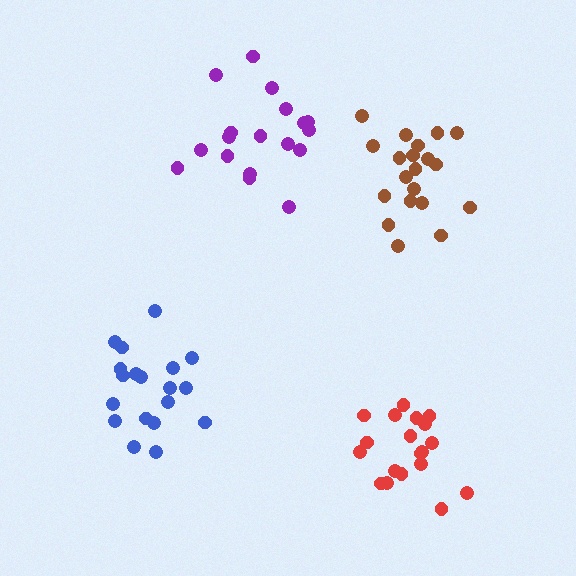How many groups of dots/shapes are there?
There are 4 groups.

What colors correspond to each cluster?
The clusters are colored: blue, brown, red, purple.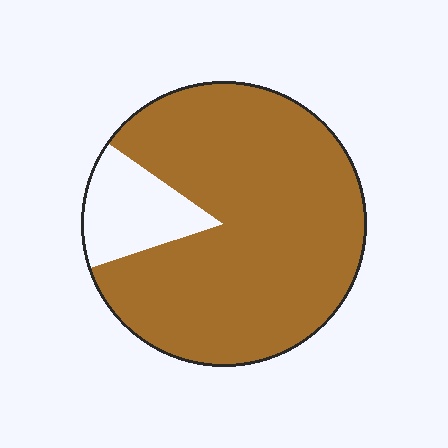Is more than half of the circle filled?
Yes.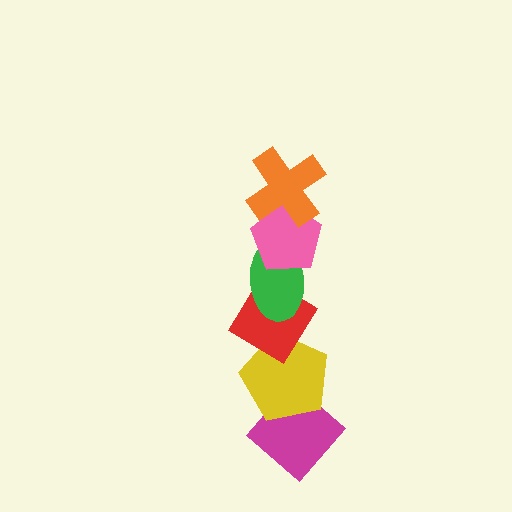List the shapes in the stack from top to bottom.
From top to bottom: the orange cross, the pink pentagon, the green ellipse, the red diamond, the yellow pentagon, the magenta diamond.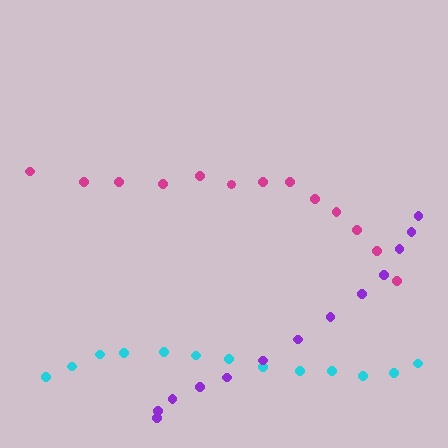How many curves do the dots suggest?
There are 3 distinct paths.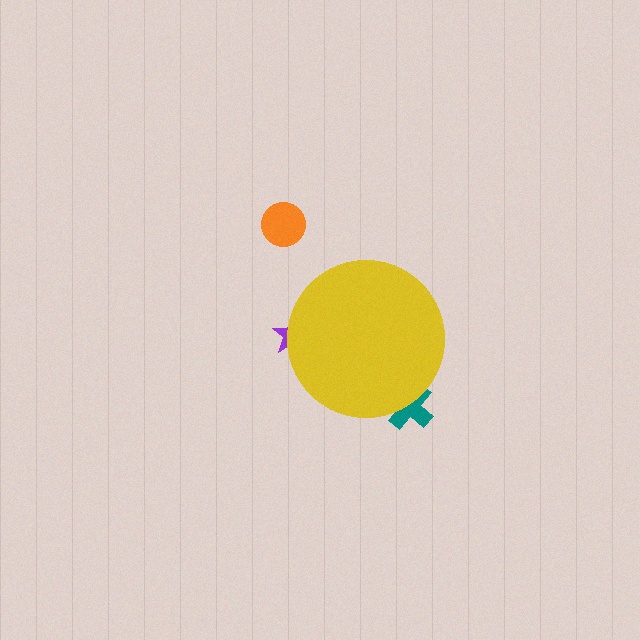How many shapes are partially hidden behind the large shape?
2 shapes are partially hidden.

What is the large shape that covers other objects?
A yellow circle.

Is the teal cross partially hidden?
Yes, the teal cross is partially hidden behind the yellow circle.